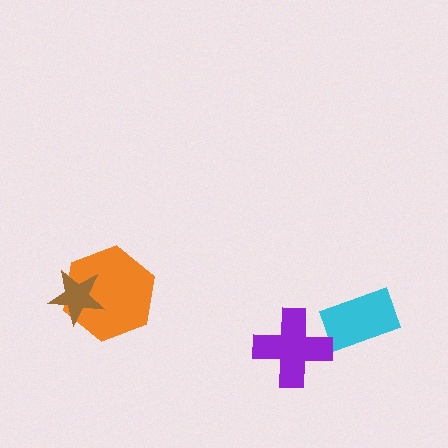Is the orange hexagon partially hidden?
Yes, it is partially covered by another shape.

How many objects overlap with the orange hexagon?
1 object overlaps with the orange hexagon.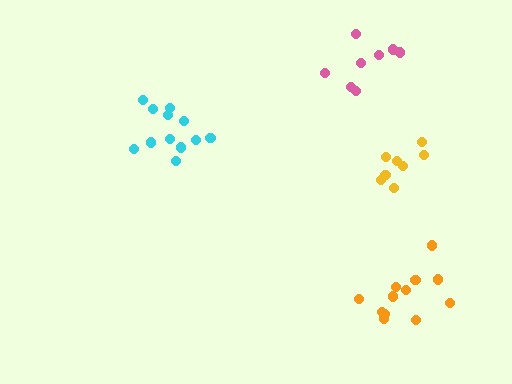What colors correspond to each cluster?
The clusters are colored: cyan, pink, orange, yellow.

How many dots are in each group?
Group 1: 12 dots, Group 2: 8 dots, Group 3: 12 dots, Group 4: 8 dots (40 total).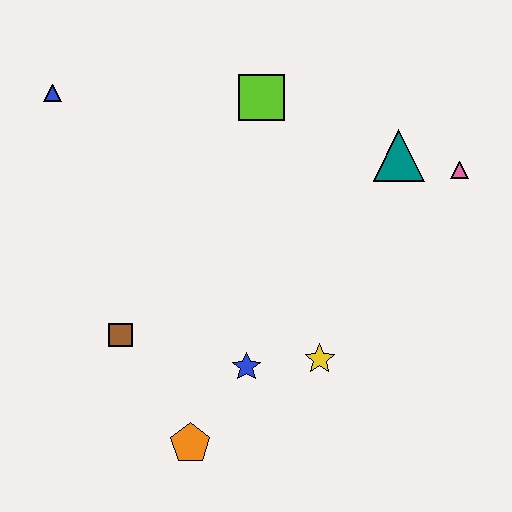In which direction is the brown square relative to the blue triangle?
The brown square is below the blue triangle.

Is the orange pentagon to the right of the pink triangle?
No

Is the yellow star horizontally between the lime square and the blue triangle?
No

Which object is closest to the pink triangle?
The teal triangle is closest to the pink triangle.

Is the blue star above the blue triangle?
No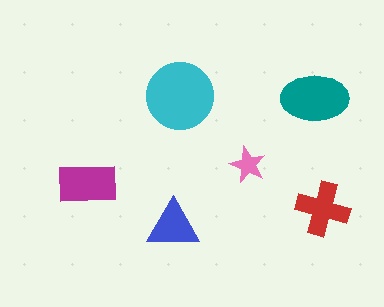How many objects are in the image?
There are 6 objects in the image.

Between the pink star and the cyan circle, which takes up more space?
The cyan circle.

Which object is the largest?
The cyan circle.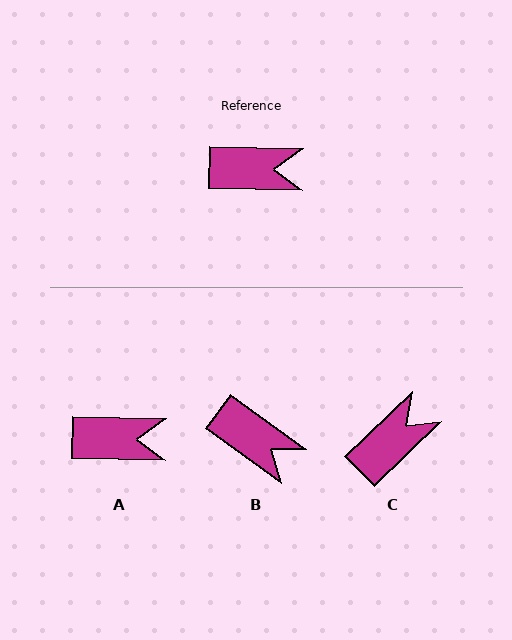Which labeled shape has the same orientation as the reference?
A.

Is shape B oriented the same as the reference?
No, it is off by about 35 degrees.